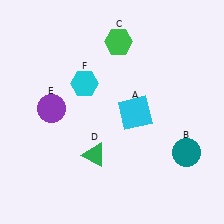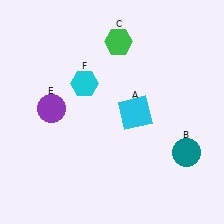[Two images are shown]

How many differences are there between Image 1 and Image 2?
There is 1 difference between the two images.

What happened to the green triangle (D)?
The green triangle (D) was removed in Image 2. It was in the bottom-left area of Image 1.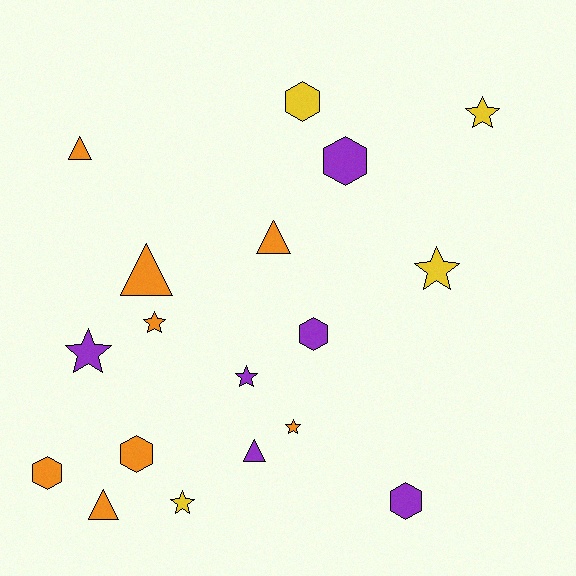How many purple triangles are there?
There is 1 purple triangle.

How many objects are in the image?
There are 18 objects.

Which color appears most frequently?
Orange, with 8 objects.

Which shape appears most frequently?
Star, with 7 objects.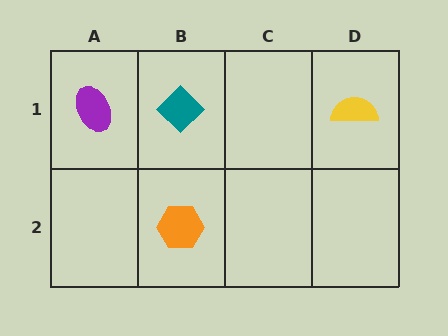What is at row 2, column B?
An orange hexagon.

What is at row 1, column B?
A teal diamond.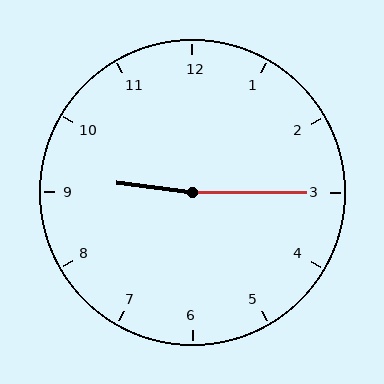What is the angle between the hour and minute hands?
Approximately 172 degrees.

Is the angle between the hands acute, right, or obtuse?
It is obtuse.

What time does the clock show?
9:15.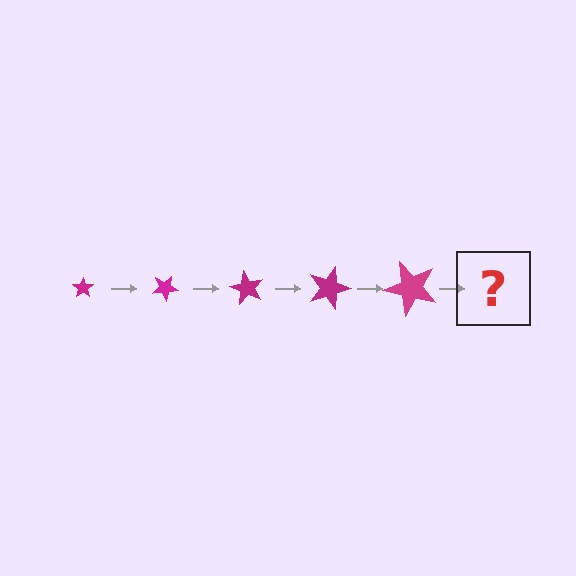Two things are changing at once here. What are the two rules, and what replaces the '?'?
The two rules are that the star grows larger each step and it rotates 30 degrees each step. The '?' should be a star, larger than the previous one and rotated 150 degrees from the start.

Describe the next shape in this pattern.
It should be a star, larger than the previous one and rotated 150 degrees from the start.